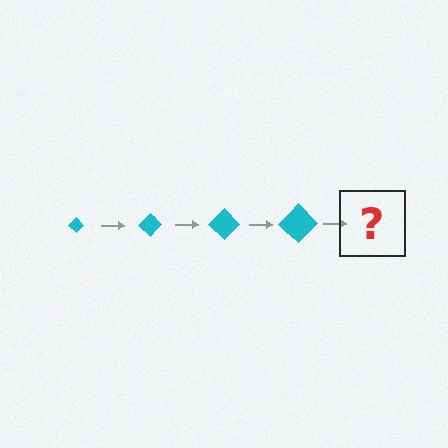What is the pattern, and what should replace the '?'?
The pattern is that the diamond gets progressively larger each step. The '?' should be a cyan diamond, larger than the previous one.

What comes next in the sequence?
The next element should be a cyan diamond, larger than the previous one.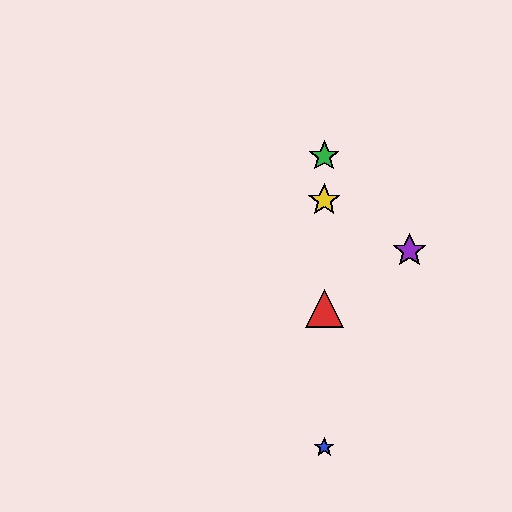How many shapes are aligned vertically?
4 shapes (the red triangle, the blue star, the green star, the yellow star) are aligned vertically.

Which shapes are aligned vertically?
The red triangle, the blue star, the green star, the yellow star are aligned vertically.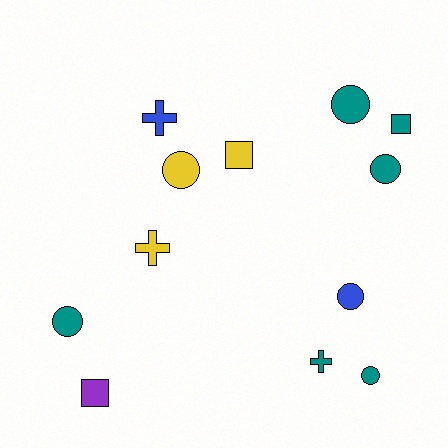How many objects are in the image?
There are 12 objects.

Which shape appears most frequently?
Circle, with 6 objects.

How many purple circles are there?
There are no purple circles.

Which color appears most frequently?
Teal, with 6 objects.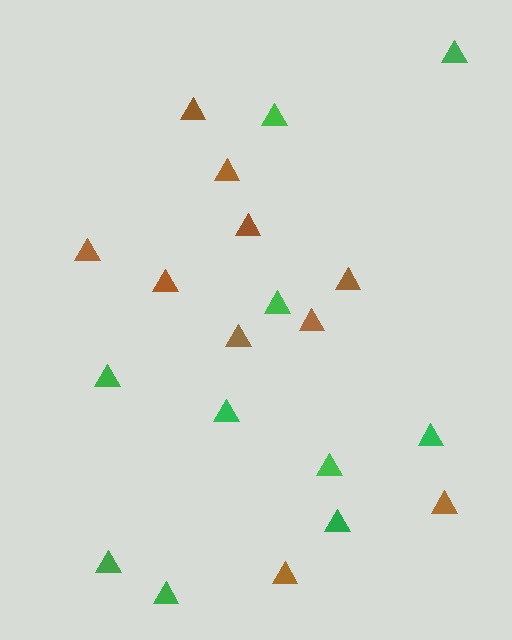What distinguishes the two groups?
There are 2 groups: one group of brown triangles (10) and one group of green triangles (10).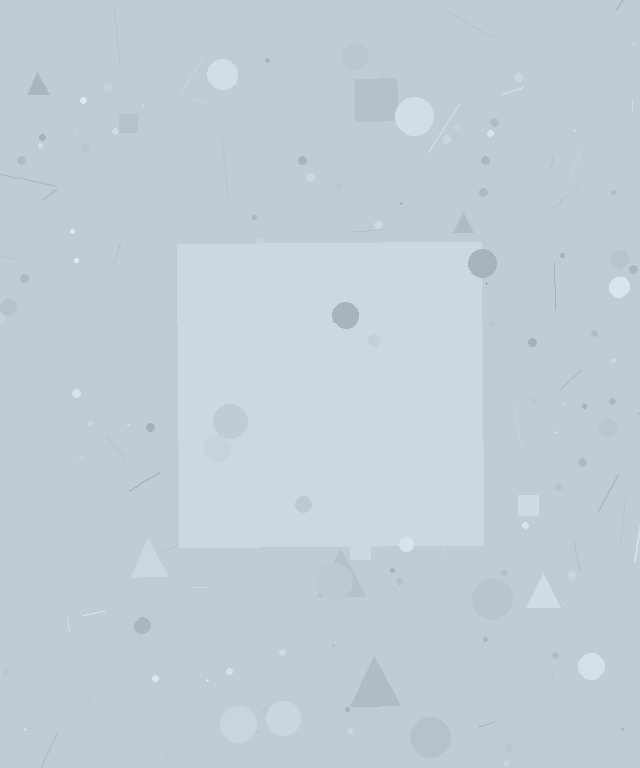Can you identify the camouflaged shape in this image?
The camouflaged shape is a square.